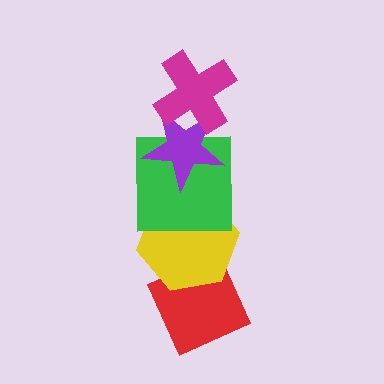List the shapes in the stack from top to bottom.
From top to bottom: the magenta cross, the purple star, the green square, the yellow hexagon, the red diamond.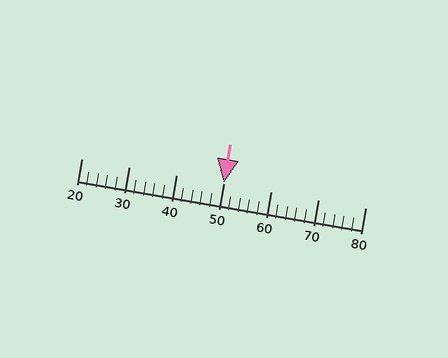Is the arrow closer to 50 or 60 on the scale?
The arrow is closer to 50.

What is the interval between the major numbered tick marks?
The major tick marks are spaced 10 units apart.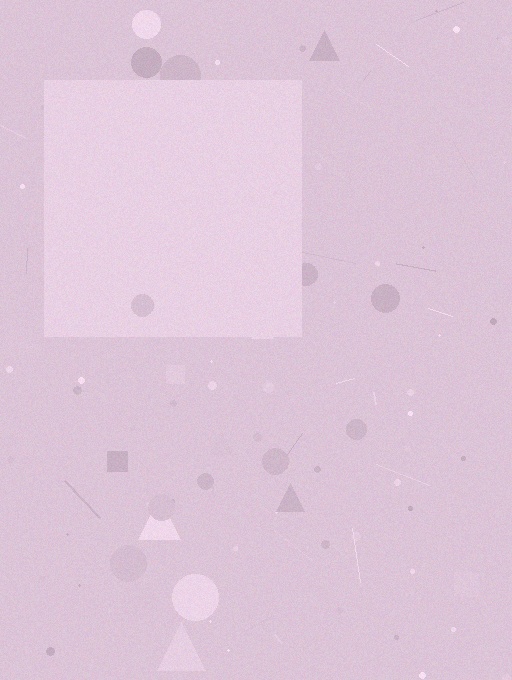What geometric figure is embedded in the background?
A square is embedded in the background.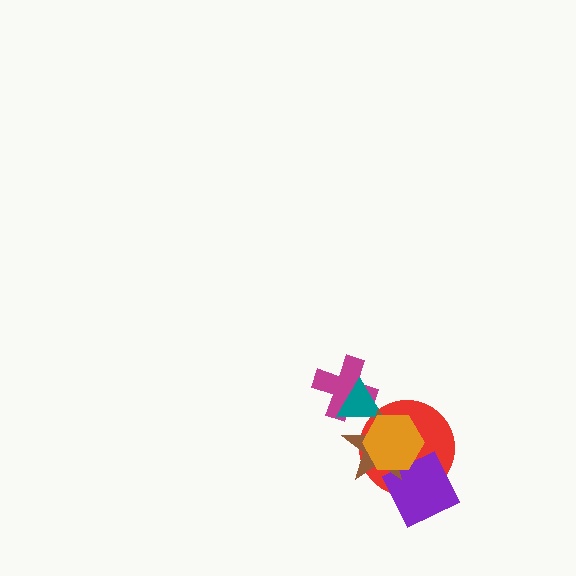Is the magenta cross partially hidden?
Yes, it is partially covered by another shape.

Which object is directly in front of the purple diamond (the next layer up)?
The brown star is directly in front of the purple diamond.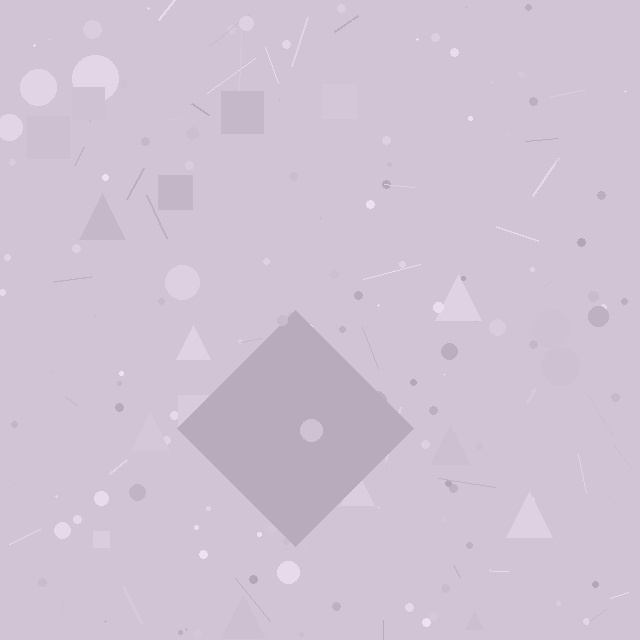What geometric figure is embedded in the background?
A diamond is embedded in the background.